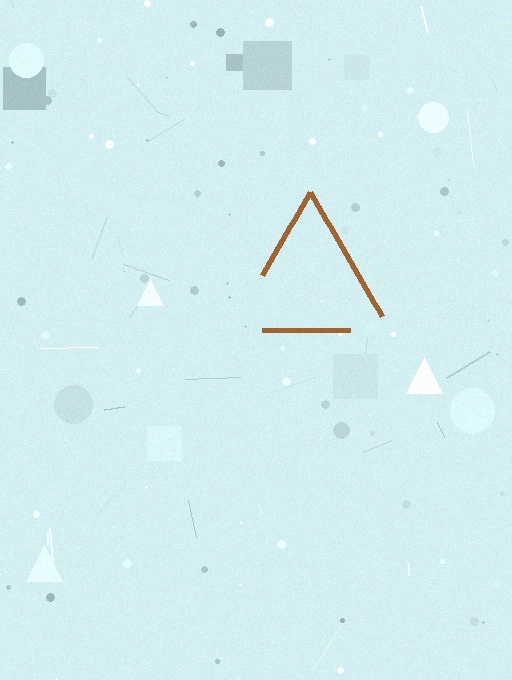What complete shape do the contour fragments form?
The contour fragments form a triangle.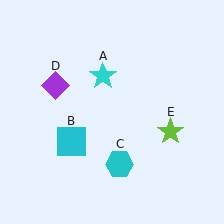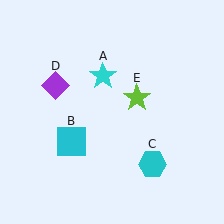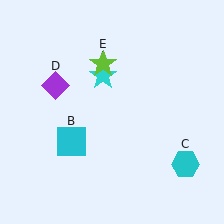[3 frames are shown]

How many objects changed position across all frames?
2 objects changed position: cyan hexagon (object C), lime star (object E).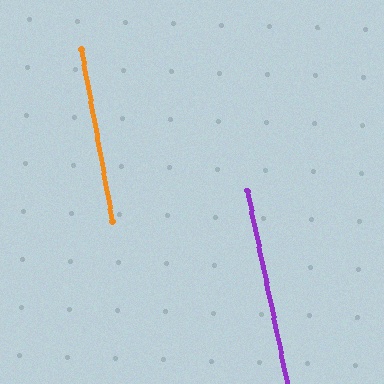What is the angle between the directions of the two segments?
Approximately 1 degree.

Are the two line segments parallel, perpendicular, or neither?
Parallel — their directions differ by only 1.1°.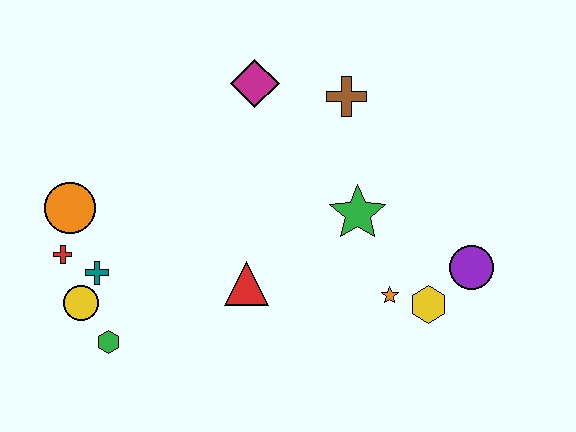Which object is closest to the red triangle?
The green star is closest to the red triangle.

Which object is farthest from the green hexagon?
The purple circle is farthest from the green hexagon.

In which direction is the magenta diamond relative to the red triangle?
The magenta diamond is above the red triangle.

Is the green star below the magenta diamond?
Yes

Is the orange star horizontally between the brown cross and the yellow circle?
No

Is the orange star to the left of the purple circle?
Yes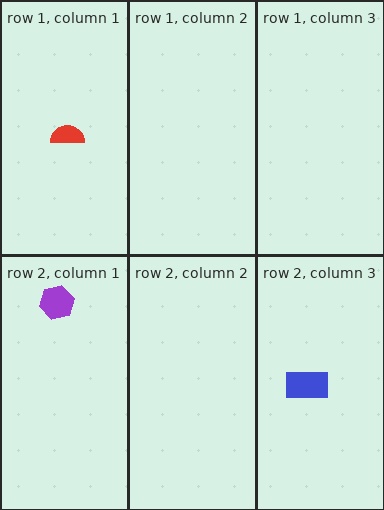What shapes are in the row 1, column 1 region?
The red semicircle.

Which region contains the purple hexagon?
The row 2, column 1 region.